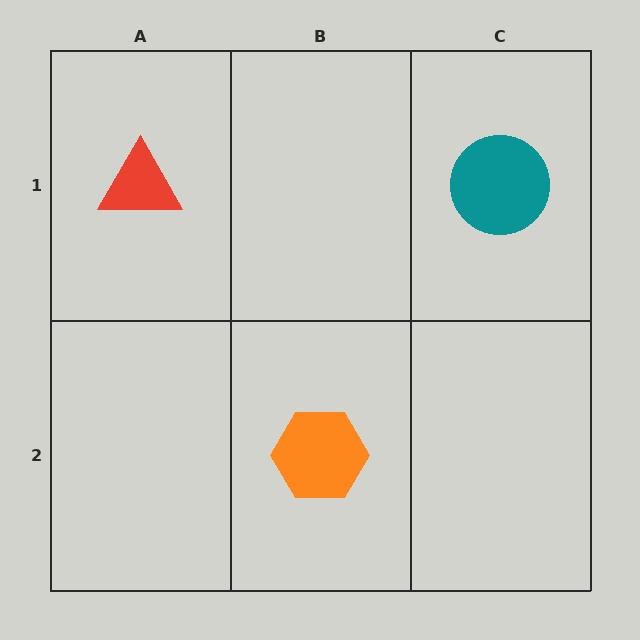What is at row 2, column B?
An orange hexagon.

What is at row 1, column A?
A red triangle.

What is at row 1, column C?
A teal circle.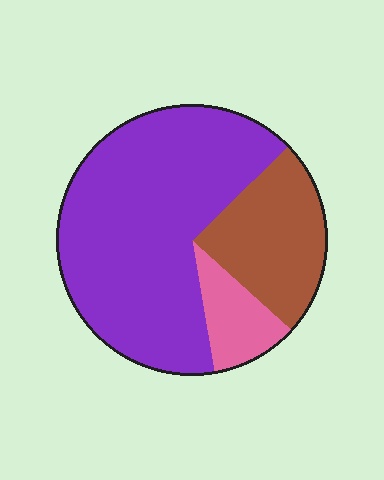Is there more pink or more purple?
Purple.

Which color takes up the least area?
Pink, at roughly 10%.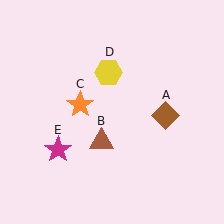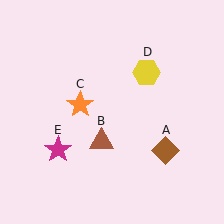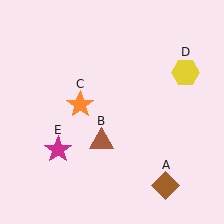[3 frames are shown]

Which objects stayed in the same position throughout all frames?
Brown triangle (object B) and orange star (object C) and magenta star (object E) remained stationary.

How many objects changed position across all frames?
2 objects changed position: brown diamond (object A), yellow hexagon (object D).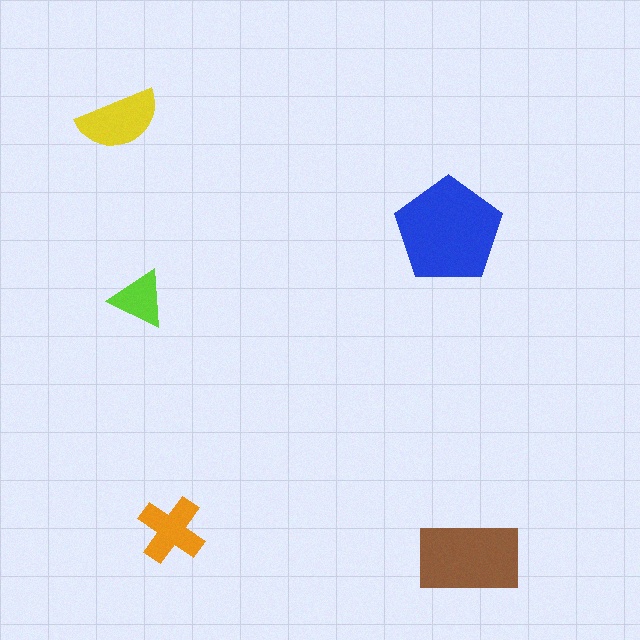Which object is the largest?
The blue pentagon.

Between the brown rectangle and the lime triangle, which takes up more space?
The brown rectangle.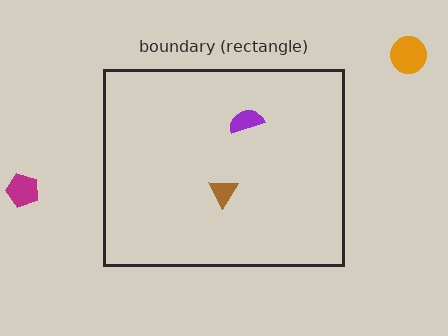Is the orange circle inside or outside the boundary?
Outside.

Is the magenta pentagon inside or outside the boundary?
Outside.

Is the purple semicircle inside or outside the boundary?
Inside.